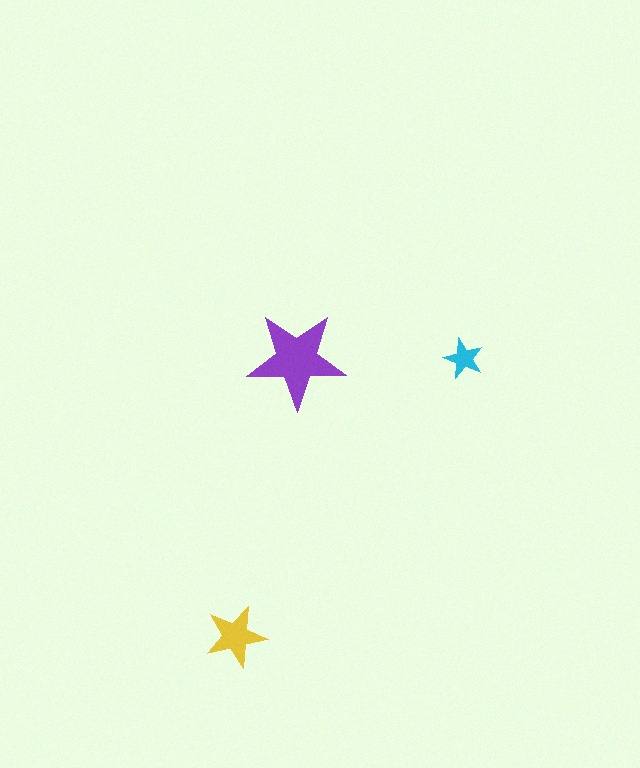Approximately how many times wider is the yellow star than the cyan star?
About 1.5 times wider.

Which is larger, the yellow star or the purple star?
The purple one.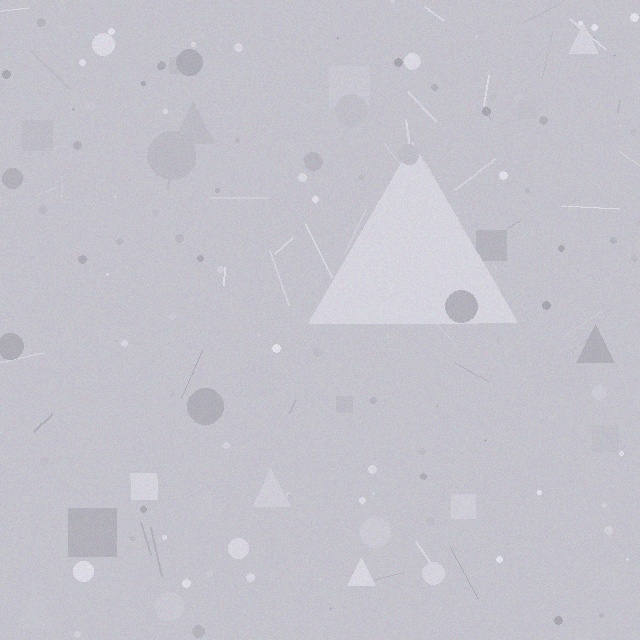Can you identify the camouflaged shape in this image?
The camouflaged shape is a triangle.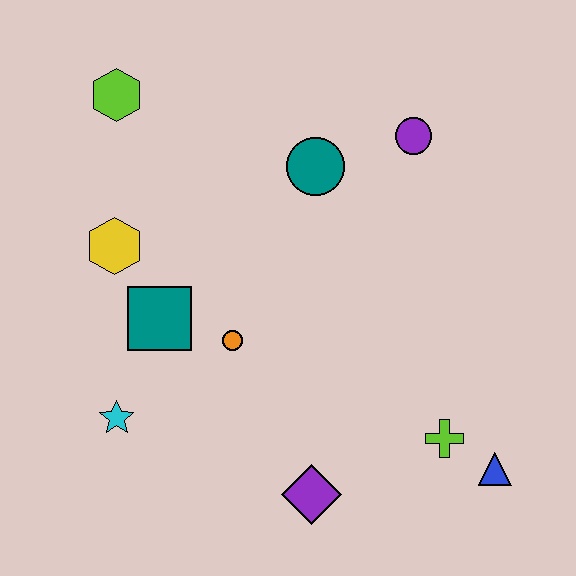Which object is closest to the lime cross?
The blue triangle is closest to the lime cross.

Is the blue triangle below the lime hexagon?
Yes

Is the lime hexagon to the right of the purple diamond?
No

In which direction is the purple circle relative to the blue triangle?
The purple circle is above the blue triangle.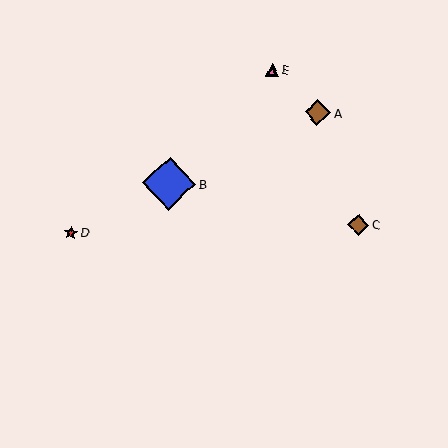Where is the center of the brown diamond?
The center of the brown diamond is at (318, 112).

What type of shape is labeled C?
Shape C is a brown diamond.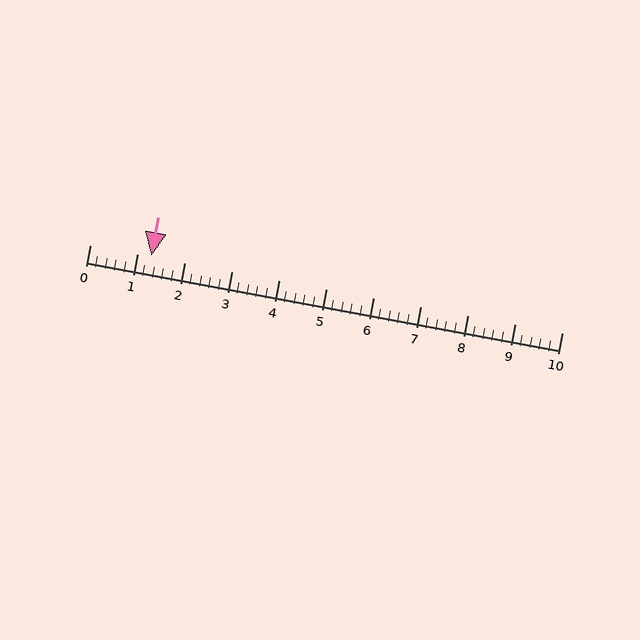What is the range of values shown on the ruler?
The ruler shows values from 0 to 10.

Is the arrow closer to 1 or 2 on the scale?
The arrow is closer to 1.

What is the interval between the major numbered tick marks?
The major tick marks are spaced 1 units apart.